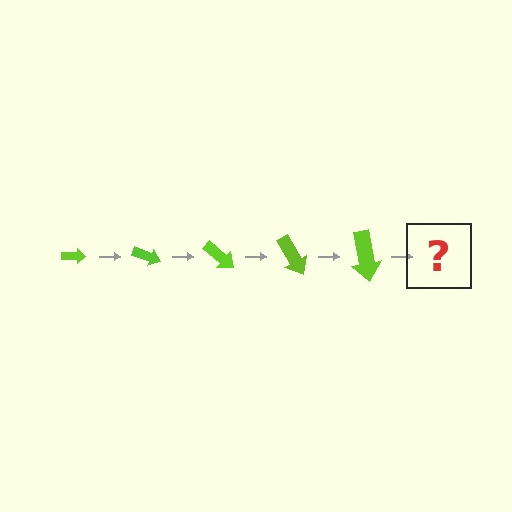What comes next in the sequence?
The next element should be an arrow, larger than the previous one and rotated 100 degrees from the start.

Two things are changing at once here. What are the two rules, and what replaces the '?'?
The two rules are that the arrow grows larger each step and it rotates 20 degrees each step. The '?' should be an arrow, larger than the previous one and rotated 100 degrees from the start.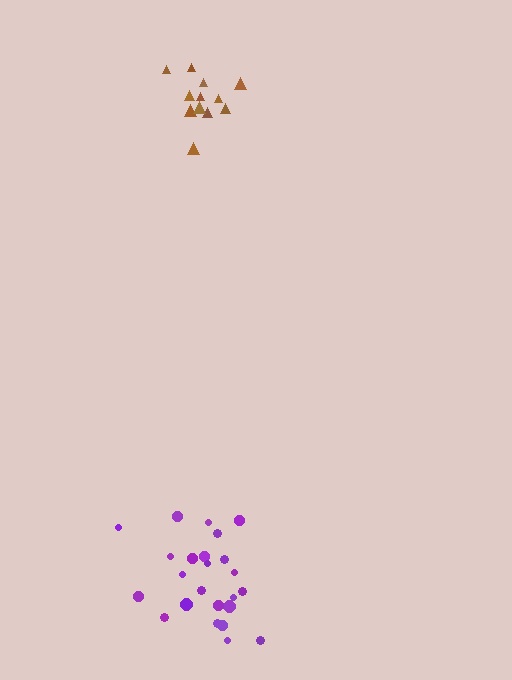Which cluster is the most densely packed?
Brown.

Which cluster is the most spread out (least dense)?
Purple.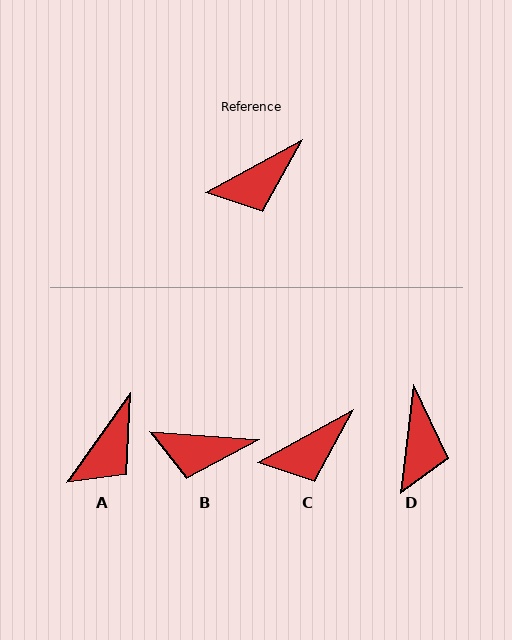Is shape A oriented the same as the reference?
No, it is off by about 26 degrees.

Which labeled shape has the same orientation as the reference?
C.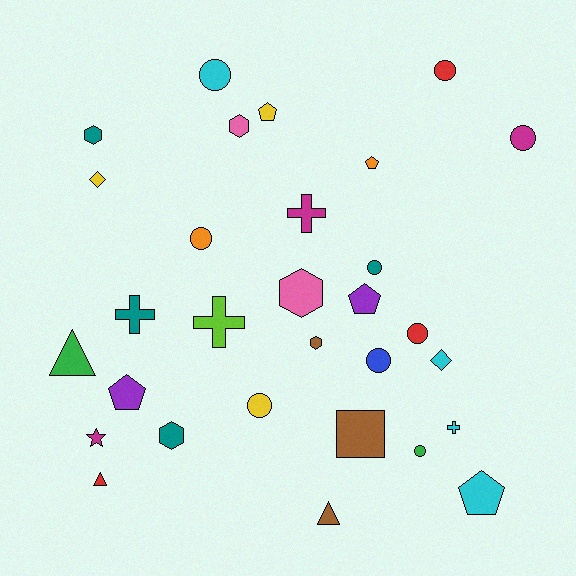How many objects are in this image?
There are 30 objects.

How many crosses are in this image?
There are 4 crosses.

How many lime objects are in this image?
There is 1 lime object.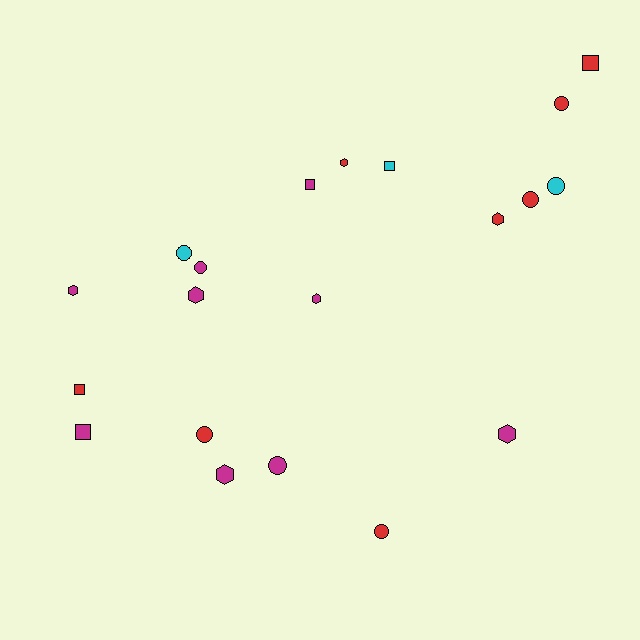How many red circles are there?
There are 4 red circles.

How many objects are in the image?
There are 20 objects.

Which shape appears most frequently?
Circle, with 8 objects.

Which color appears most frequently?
Magenta, with 9 objects.